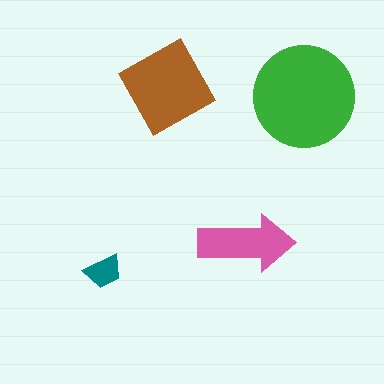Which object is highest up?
The brown diamond is topmost.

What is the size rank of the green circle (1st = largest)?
1st.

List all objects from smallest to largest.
The teal trapezoid, the pink arrow, the brown diamond, the green circle.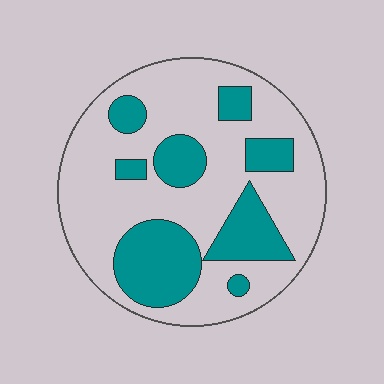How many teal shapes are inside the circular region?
8.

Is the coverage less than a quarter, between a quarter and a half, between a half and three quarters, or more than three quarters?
Between a quarter and a half.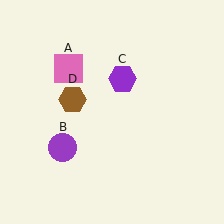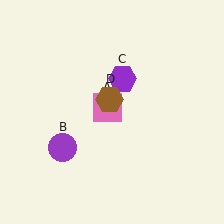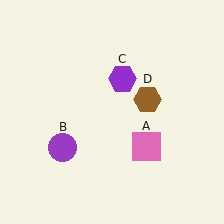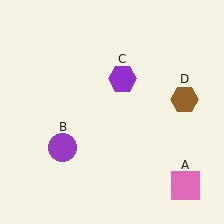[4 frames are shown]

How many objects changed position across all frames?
2 objects changed position: pink square (object A), brown hexagon (object D).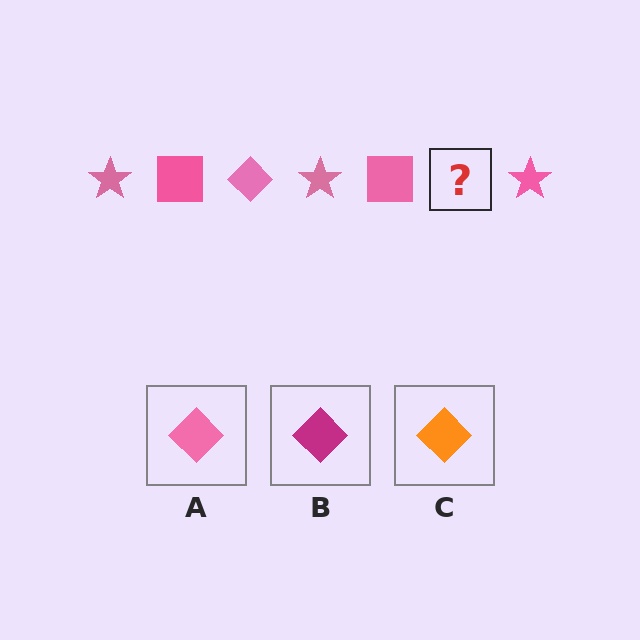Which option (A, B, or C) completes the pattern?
A.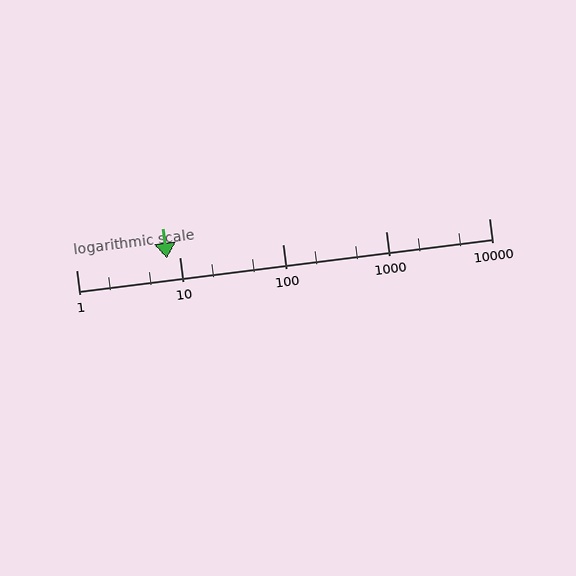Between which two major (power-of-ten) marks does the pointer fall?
The pointer is between 1 and 10.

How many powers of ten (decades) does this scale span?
The scale spans 4 decades, from 1 to 10000.